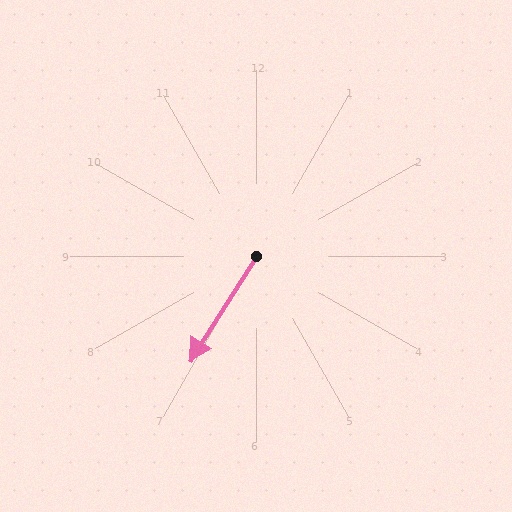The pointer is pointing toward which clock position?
Roughly 7 o'clock.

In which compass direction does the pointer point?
Southwest.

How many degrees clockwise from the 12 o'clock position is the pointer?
Approximately 213 degrees.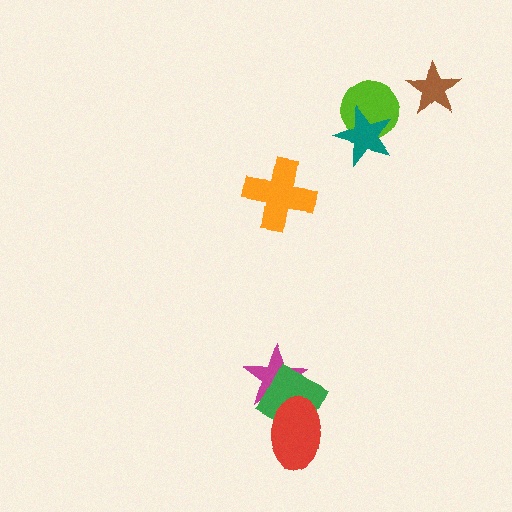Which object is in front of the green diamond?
The red ellipse is in front of the green diamond.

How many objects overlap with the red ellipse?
2 objects overlap with the red ellipse.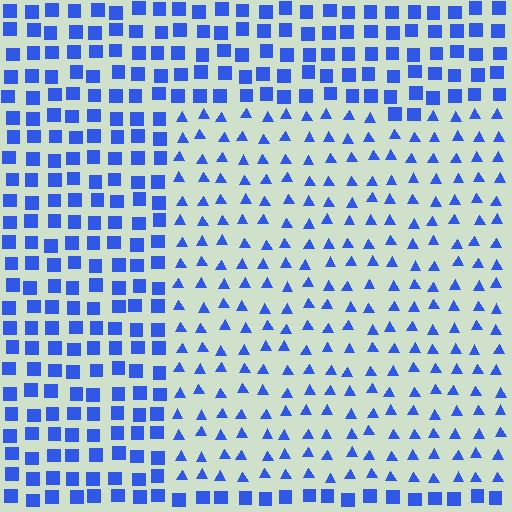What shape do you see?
I see a rectangle.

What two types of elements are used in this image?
The image uses triangles inside the rectangle region and squares outside it.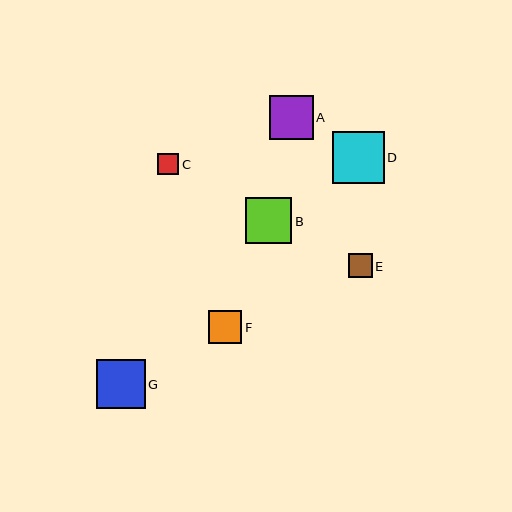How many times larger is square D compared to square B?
Square D is approximately 1.1 times the size of square B.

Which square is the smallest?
Square C is the smallest with a size of approximately 21 pixels.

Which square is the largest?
Square D is the largest with a size of approximately 52 pixels.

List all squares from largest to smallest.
From largest to smallest: D, G, B, A, F, E, C.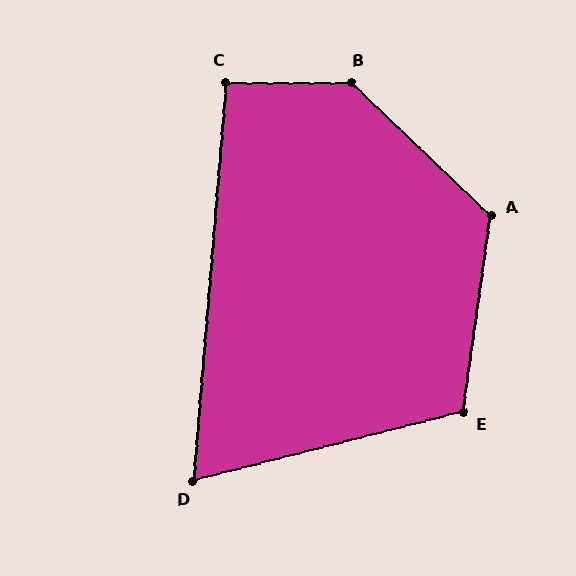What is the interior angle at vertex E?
Approximately 112 degrees (obtuse).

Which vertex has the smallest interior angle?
D, at approximately 71 degrees.